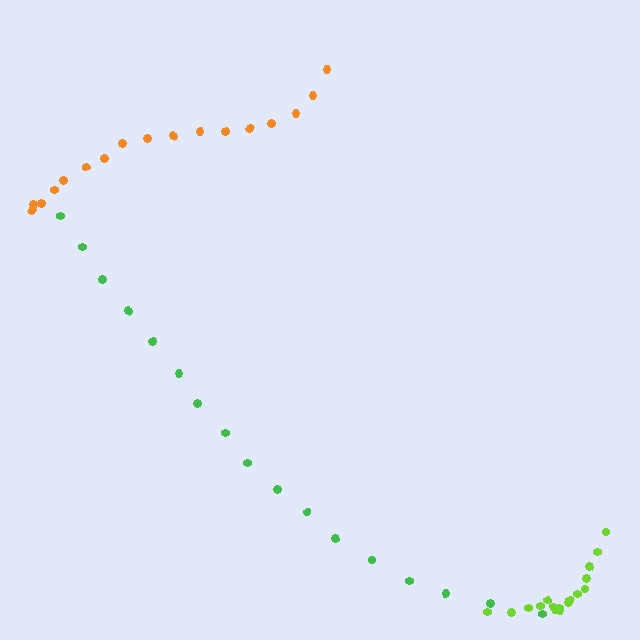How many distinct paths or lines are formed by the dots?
There are 3 distinct paths.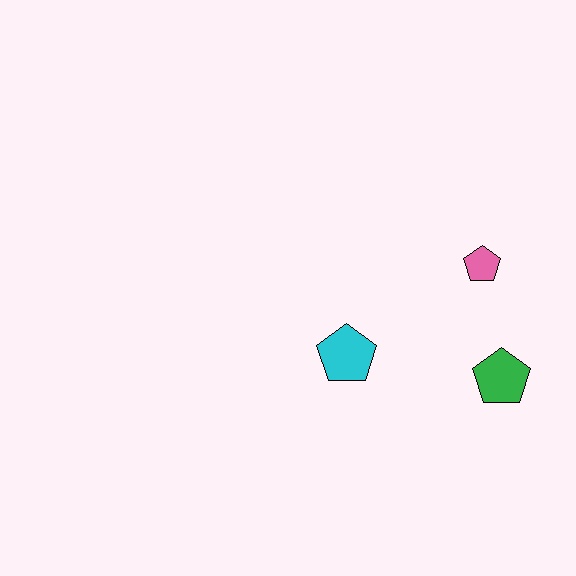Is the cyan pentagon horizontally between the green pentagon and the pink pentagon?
No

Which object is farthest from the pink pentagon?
The cyan pentagon is farthest from the pink pentagon.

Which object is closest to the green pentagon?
The pink pentagon is closest to the green pentagon.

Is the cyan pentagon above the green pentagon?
Yes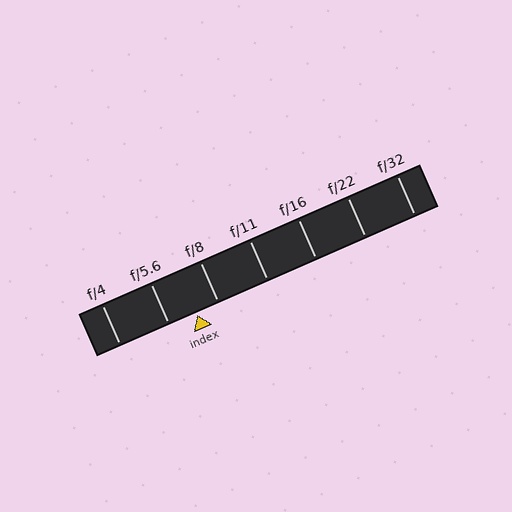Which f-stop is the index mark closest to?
The index mark is closest to f/8.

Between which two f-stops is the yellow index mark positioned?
The index mark is between f/5.6 and f/8.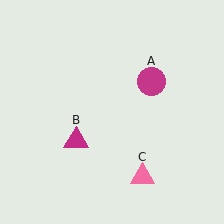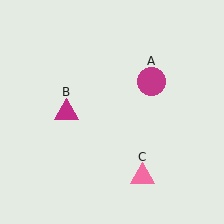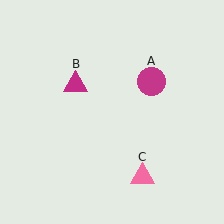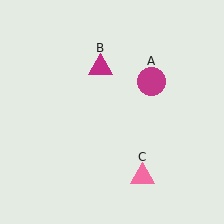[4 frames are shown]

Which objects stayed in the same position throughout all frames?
Magenta circle (object A) and pink triangle (object C) remained stationary.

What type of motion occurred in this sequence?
The magenta triangle (object B) rotated clockwise around the center of the scene.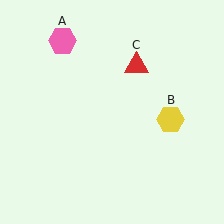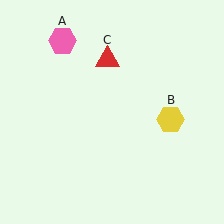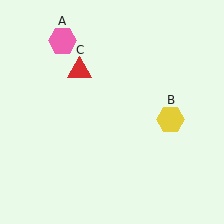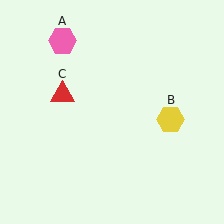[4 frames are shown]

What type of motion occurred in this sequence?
The red triangle (object C) rotated counterclockwise around the center of the scene.